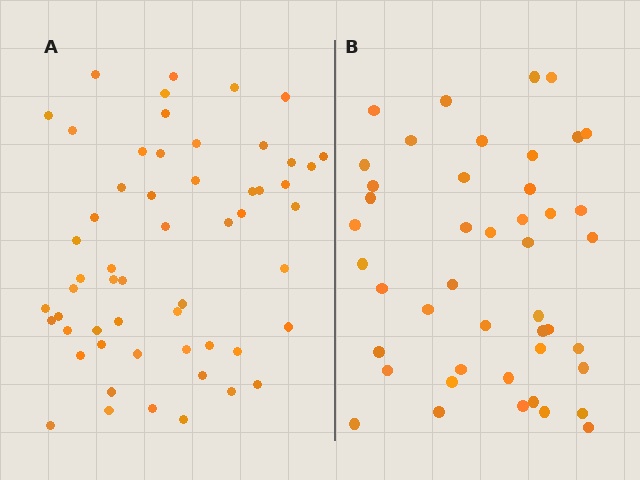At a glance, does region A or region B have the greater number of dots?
Region A (the left region) has more dots.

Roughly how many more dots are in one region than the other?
Region A has roughly 12 or so more dots than region B.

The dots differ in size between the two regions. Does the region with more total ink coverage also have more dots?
No. Region B has more total ink coverage because its dots are larger, but region A actually contains more individual dots. Total area can be misleading — the number of items is what matters here.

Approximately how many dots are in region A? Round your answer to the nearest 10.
About 60 dots. (The exact count is 56, which rounds to 60.)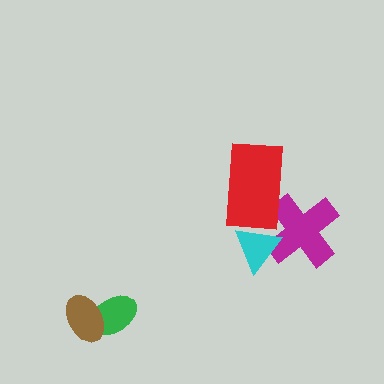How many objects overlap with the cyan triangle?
2 objects overlap with the cyan triangle.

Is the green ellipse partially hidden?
Yes, it is partially covered by another shape.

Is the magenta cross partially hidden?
Yes, it is partially covered by another shape.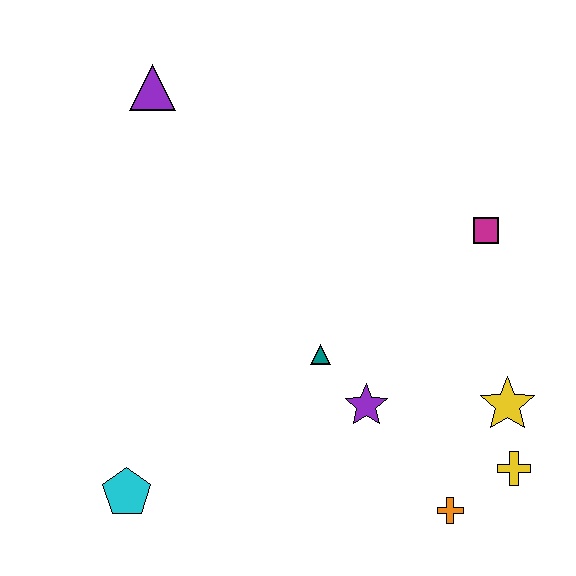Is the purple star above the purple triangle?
No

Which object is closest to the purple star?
The teal triangle is closest to the purple star.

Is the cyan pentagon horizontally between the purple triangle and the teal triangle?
No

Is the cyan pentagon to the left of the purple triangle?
Yes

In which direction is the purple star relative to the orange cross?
The purple star is above the orange cross.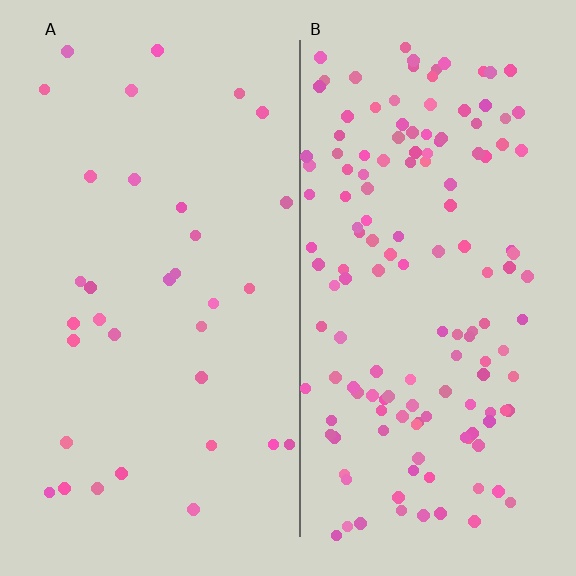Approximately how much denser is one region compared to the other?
Approximately 4.4× — region B over region A.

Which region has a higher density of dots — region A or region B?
B (the right).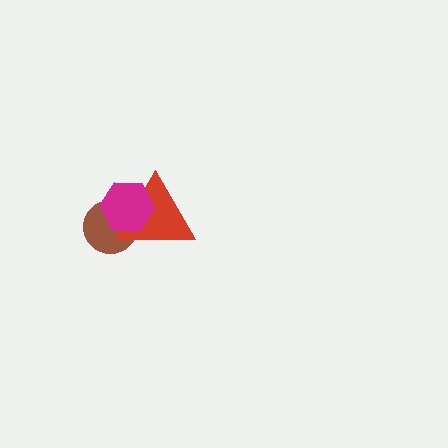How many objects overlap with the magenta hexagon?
2 objects overlap with the magenta hexagon.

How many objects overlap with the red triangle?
2 objects overlap with the red triangle.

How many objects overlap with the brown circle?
2 objects overlap with the brown circle.